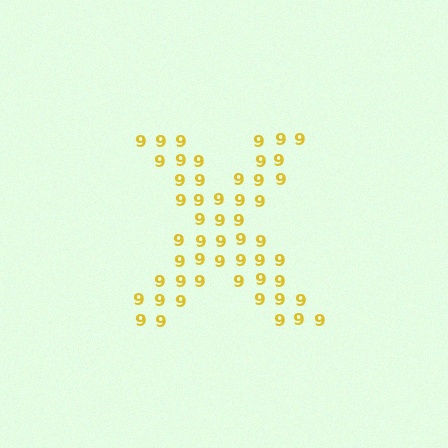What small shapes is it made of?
It is made of small digit 9's.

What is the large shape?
The large shape is the letter X.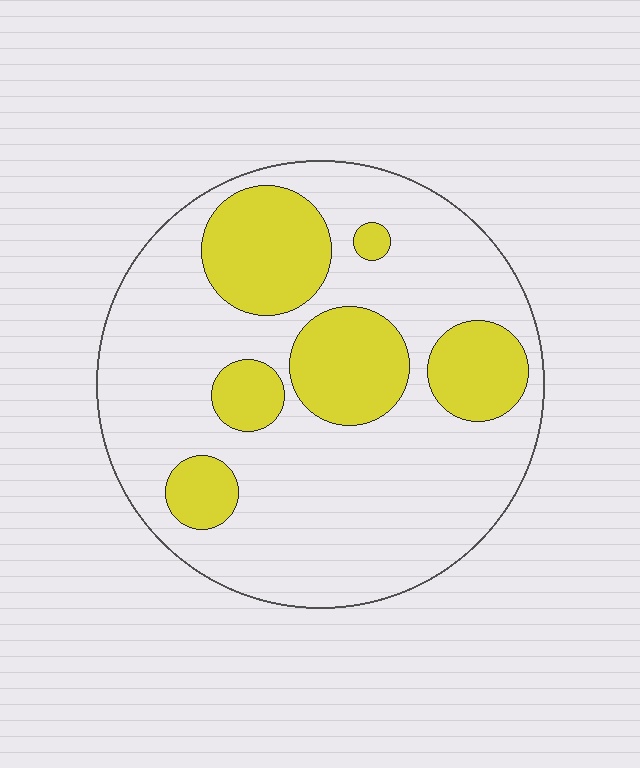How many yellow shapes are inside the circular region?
6.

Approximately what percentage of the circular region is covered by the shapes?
Approximately 25%.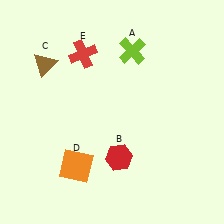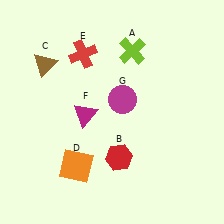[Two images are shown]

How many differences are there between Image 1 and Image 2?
There are 2 differences between the two images.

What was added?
A magenta triangle (F), a magenta circle (G) were added in Image 2.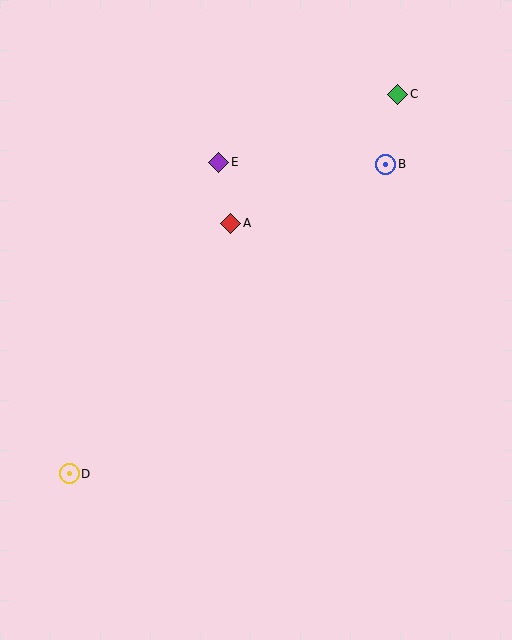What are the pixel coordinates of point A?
Point A is at (231, 223).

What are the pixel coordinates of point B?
Point B is at (386, 164).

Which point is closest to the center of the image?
Point A at (231, 223) is closest to the center.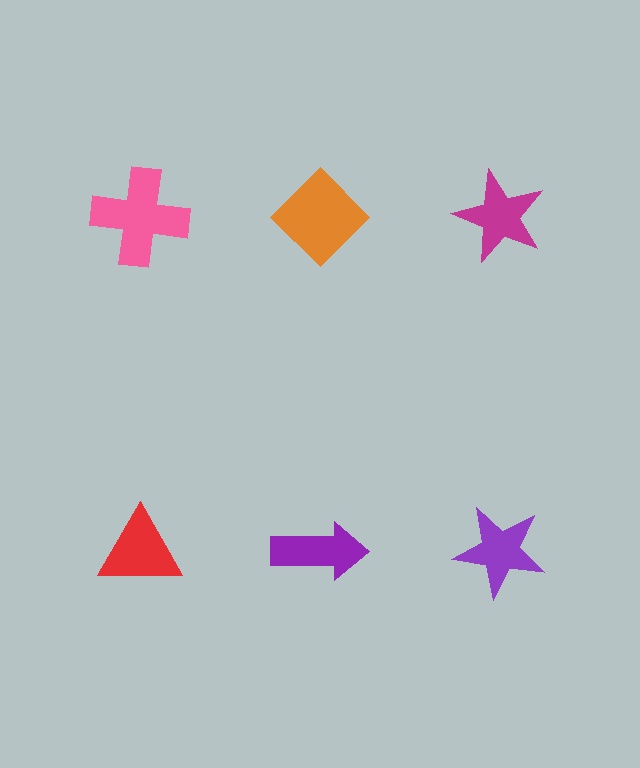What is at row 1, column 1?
A pink cross.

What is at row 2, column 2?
A purple arrow.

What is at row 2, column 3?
A purple star.